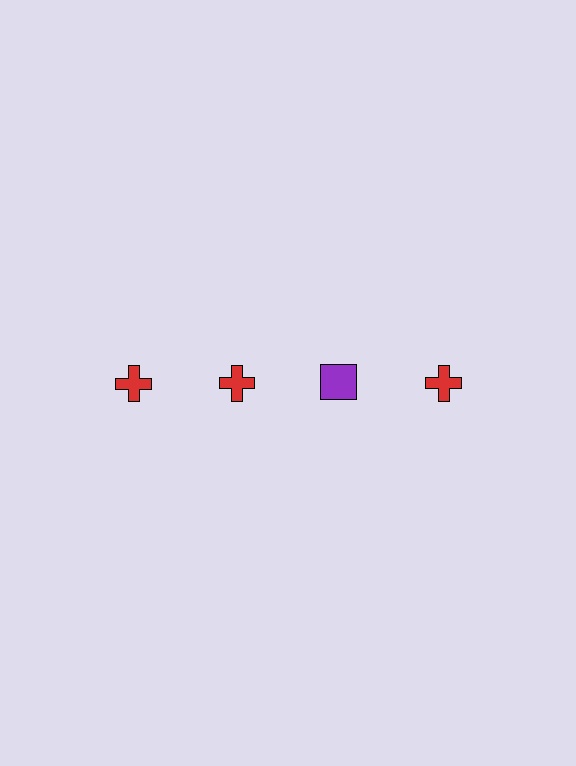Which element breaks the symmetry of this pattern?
The purple square in the top row, center column breaks the symmetry. All other shapes are red crosses.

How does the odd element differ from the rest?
It differs in both color (purple instead of red) and shape (square instead of cross).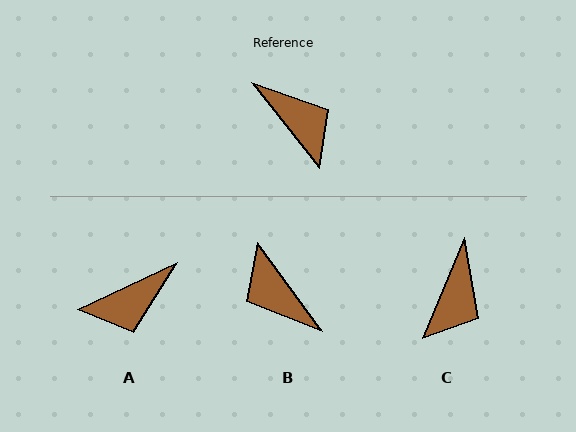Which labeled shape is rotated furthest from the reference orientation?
B, about 178 degrees away.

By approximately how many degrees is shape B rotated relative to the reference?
Approximately 178 degrees counter-clockwise.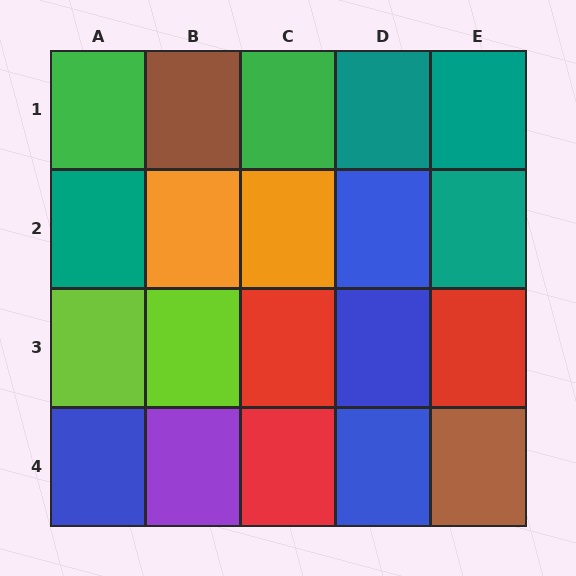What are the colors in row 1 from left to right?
Green, brown, green, teal, teal.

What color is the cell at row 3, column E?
Red.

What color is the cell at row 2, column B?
Orange.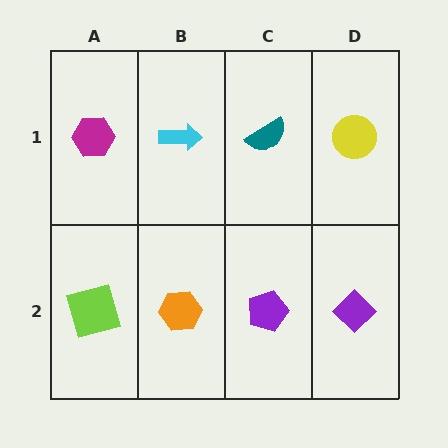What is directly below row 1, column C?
A purple pentagon.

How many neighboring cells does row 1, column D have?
2.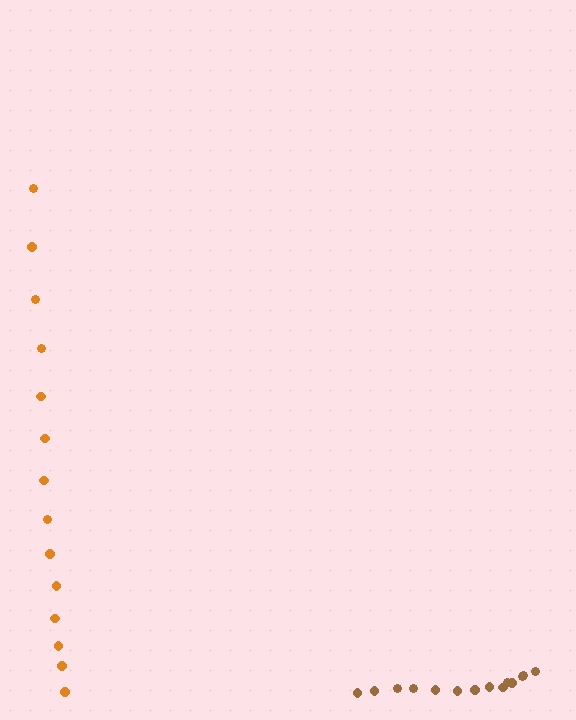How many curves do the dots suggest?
There are 2 distinct paths.